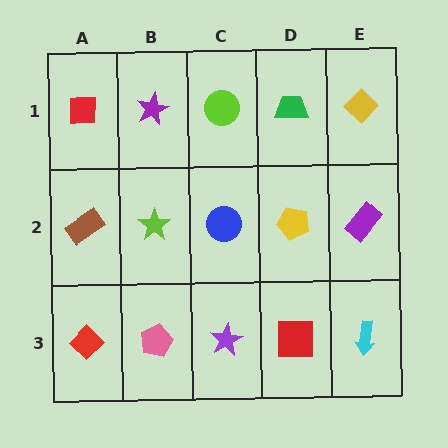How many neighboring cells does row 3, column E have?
2.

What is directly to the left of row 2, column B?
A brown rectangle.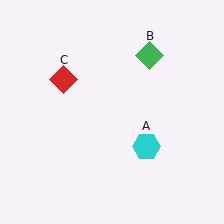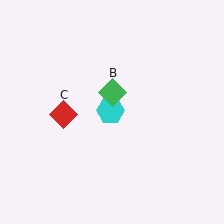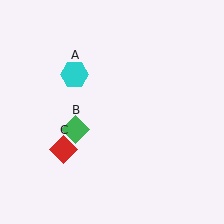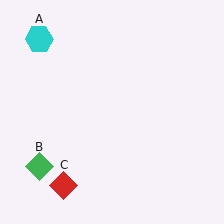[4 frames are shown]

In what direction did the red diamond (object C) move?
The red diamond (object C) moved down.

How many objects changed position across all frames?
3 objects changed position: cyan hexagon (object A), green diamond (object B), red diamond (object C).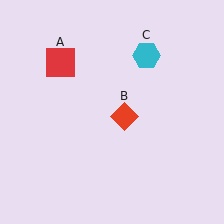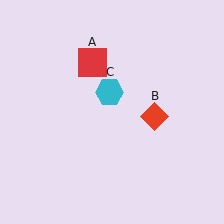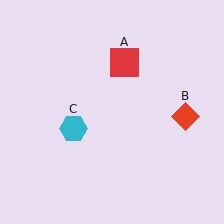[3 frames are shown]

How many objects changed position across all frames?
3 objects changed position: red square (object A), red diamond (object B), cyan hexagon (object C).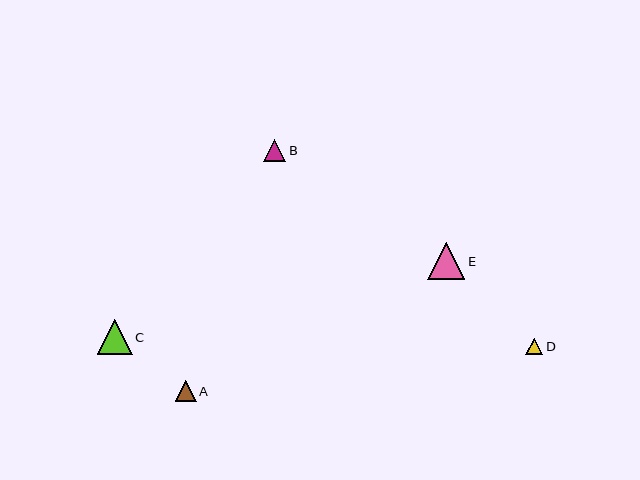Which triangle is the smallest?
Triangle D is the smallest with a size of approximately 17 pixels.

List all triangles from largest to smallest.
From largest to smallest: E, C, B, A, D.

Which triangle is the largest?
Triangle E is the largest with a size of approximately 37 pixels.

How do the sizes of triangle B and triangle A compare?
Triangle B and triangle A are approximately the same size.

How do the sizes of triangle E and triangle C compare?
Triangle E and triangle C are approximately the same size.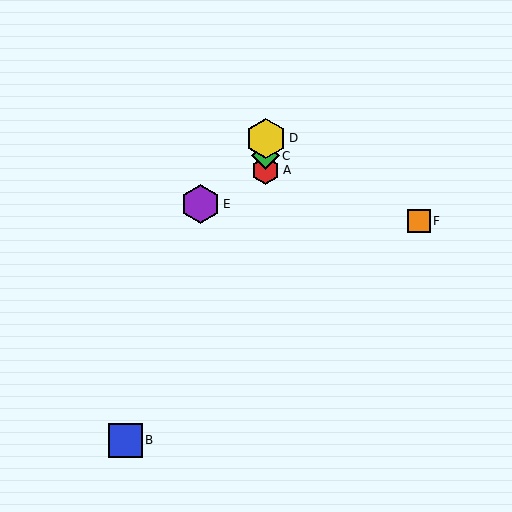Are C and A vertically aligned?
Yes, both are at x≈266.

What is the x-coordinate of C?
Object C is at x≈266.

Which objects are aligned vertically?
Objects A, C, D are aligned vertically.